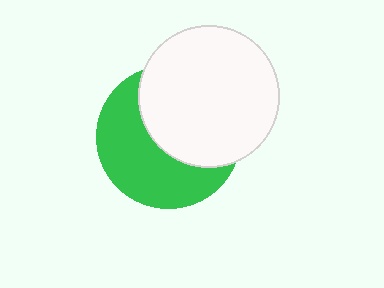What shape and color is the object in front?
The object in front is a white circle.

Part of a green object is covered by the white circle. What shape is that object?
It is a circle.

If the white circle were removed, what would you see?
You would see the complete green circle.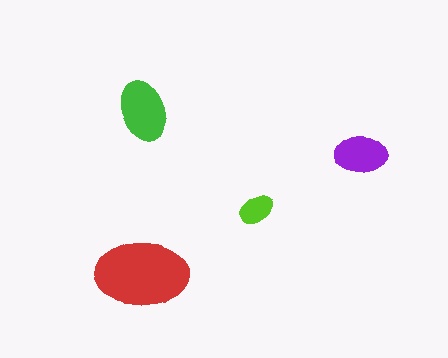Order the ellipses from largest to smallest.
the red one, the green one, the purple one, the lime one.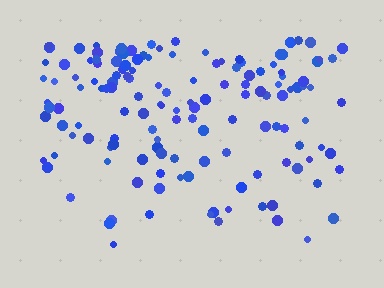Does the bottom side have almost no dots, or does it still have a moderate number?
Still a moderate number, just noticeably fewer than the top.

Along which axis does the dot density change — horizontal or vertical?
Vertical.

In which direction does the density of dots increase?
From bottom to top, with the top side densest.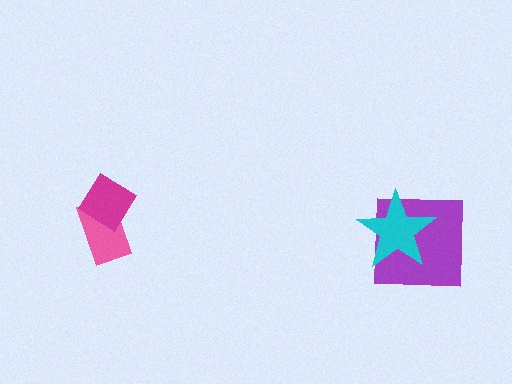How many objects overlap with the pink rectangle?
1 object overlaps with the pink rectangle.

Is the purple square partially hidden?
Yes, it is partially covered by another shape.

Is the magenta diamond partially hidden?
No, no other shape covers it.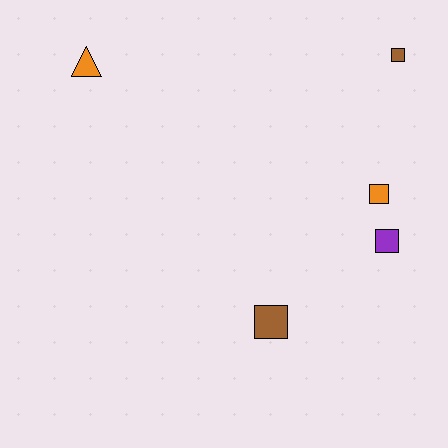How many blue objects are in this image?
There are no blue objects.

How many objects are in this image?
There are 5 objects.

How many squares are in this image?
There are 4 squares.